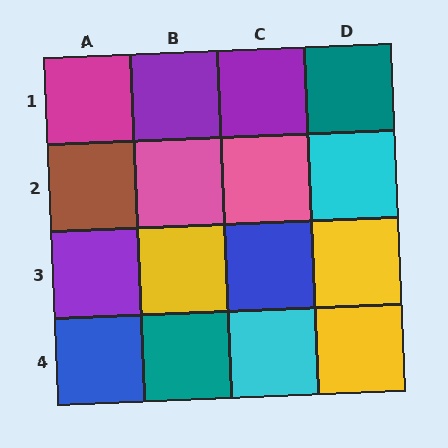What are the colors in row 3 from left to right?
Purple, yellow, blue, yellow.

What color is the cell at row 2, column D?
Cyan.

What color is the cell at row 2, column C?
Pink.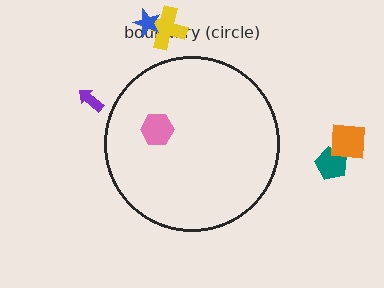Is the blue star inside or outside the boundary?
Outside.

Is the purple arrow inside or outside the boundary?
Outside.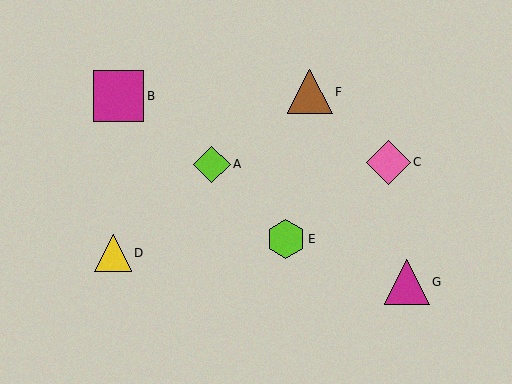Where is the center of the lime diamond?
The center of the lime diamond is at (212, 164).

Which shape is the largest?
The magenta square (labeled B) is the largest.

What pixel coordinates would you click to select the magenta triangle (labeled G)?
Click at (407, 282) to select the magenta triangle G.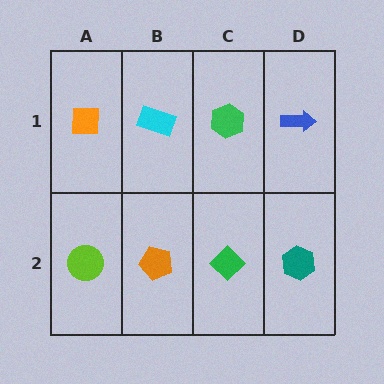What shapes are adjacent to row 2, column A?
An orange square (row 1, column A), an orange pentagon (row 2, column B).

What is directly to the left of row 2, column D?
A green diamond.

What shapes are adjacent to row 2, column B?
A cyan rectangle (row 1, column B), a lime circle (row 2, column A), a green diamond (row 2, column C).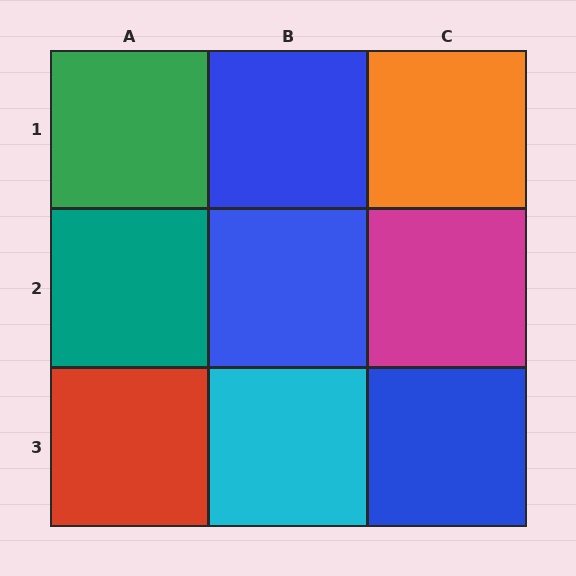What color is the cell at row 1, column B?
Blue.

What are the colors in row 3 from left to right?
Red, cyan, blue.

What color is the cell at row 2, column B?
Blue.